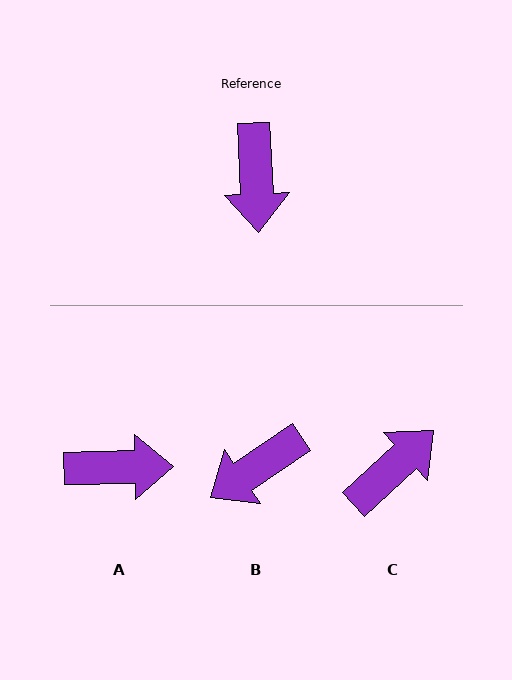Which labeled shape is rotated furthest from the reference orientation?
C, about 130 degrees away.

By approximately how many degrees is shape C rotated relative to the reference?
Approximately 130 degrees counter-clockwise.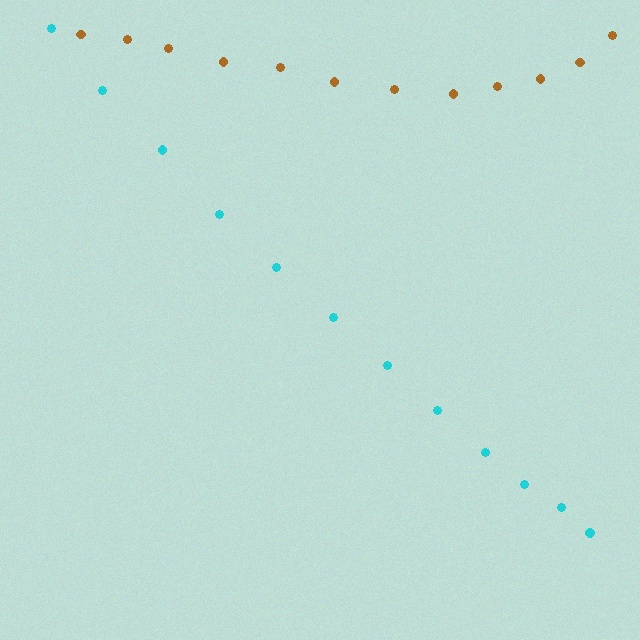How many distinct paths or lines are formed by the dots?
There are 2 distinct paths.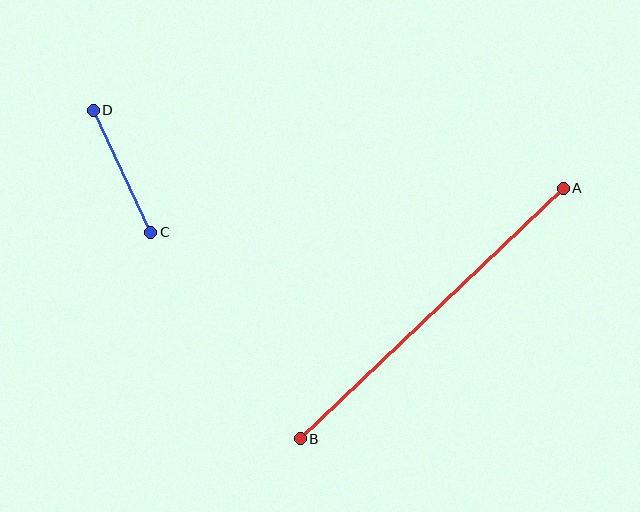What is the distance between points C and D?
The distance is approximately 135 pixels.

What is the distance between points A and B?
The distance is approximately 363 pixels.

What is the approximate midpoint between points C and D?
The midpoint is at approximately (122, 171) pixels.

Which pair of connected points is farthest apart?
Points A and B are farthest apart.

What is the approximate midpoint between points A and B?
The midpoint is at approximately (432, 313) pixels.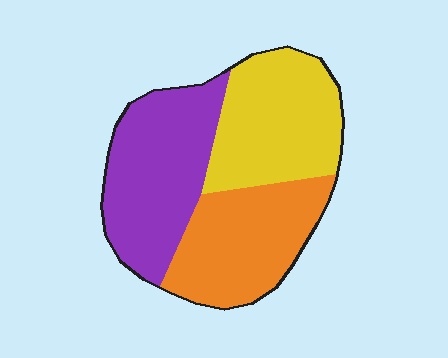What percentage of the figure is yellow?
Yellow takes up about one third (1/3) of the figure.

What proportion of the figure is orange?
Orange takes up about one third (1/3) of the figure.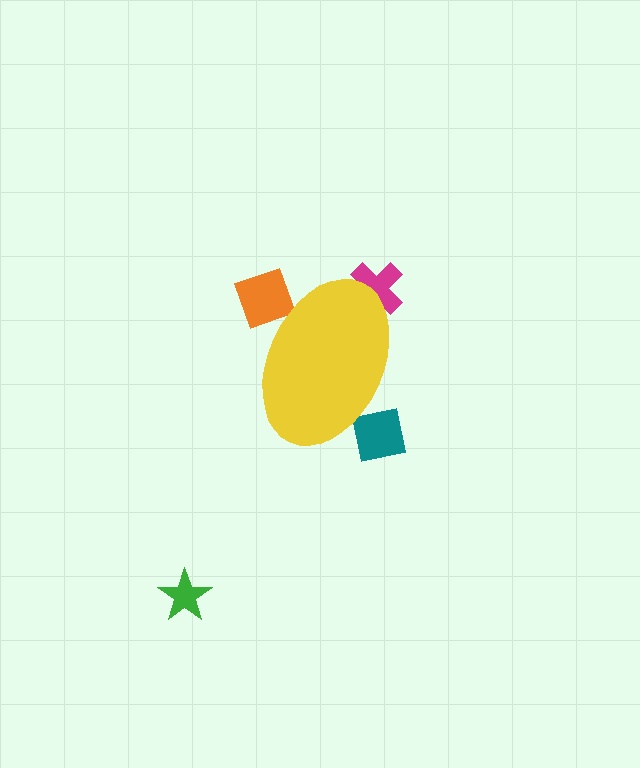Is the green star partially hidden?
No, the green star is fully visible.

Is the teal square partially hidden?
Yes, the teal square is partially hidden behind the yellow ellipse.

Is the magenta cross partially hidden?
Yes, the magenta cross is partially hidden behind the yellow ellipse.